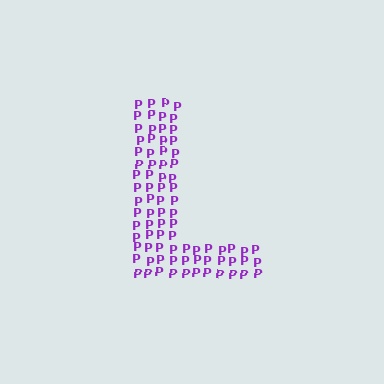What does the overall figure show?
The overall figure shows the letter L.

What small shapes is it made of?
It is made of small letter P's.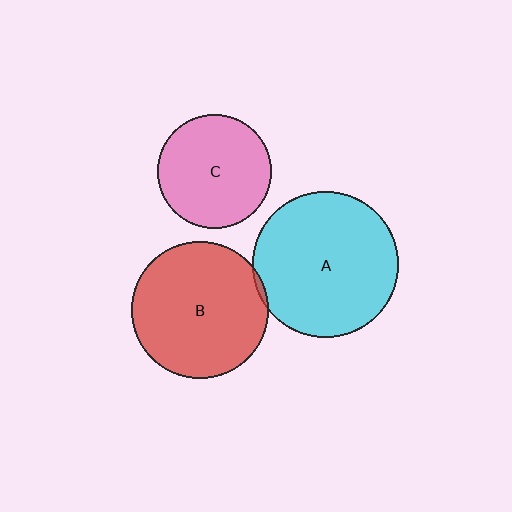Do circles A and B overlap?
Yes.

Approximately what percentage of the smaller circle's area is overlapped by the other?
Approximately 5%.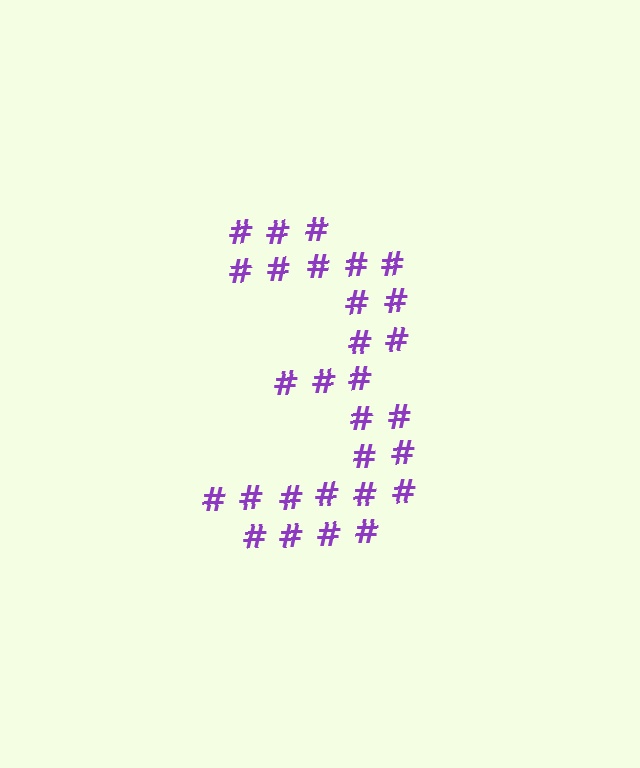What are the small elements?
The small elements are hash symbols.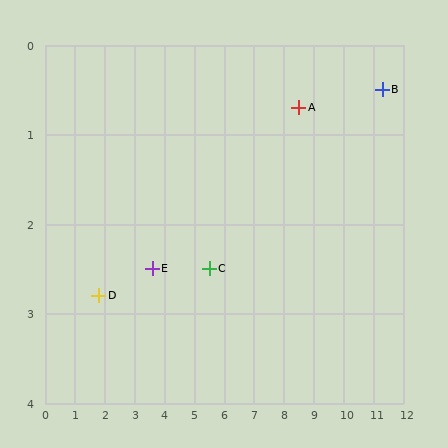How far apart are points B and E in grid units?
Points B and E are about 8.0 grid units apart.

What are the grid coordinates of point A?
Point A is at approximately (8.5, 0.7).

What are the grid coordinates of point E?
Point E is at approximately (3.6, 2.5).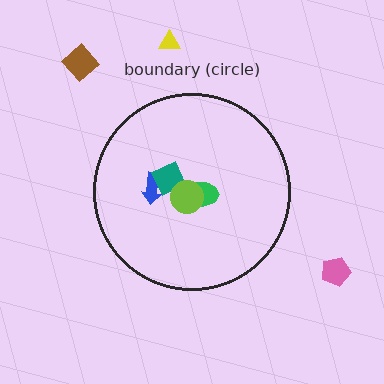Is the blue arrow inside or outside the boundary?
Inside.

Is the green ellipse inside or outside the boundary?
Inside.